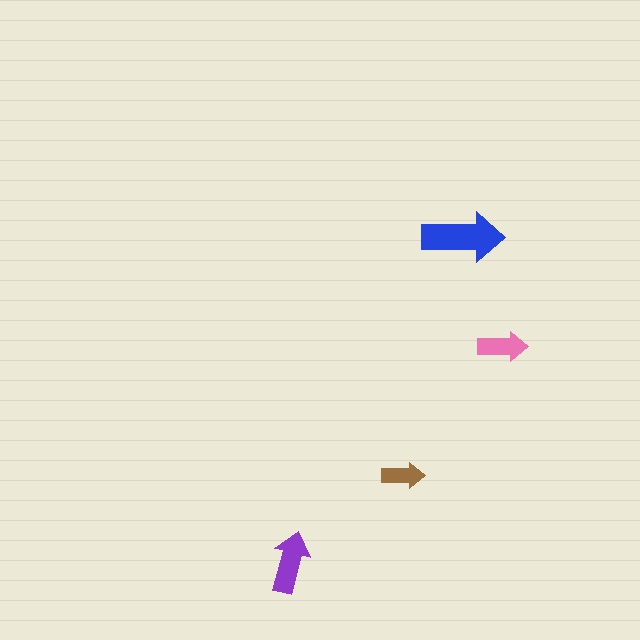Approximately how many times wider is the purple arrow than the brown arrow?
About 1.5 times wider.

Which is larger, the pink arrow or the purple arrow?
The purple one.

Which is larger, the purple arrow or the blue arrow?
The blue one.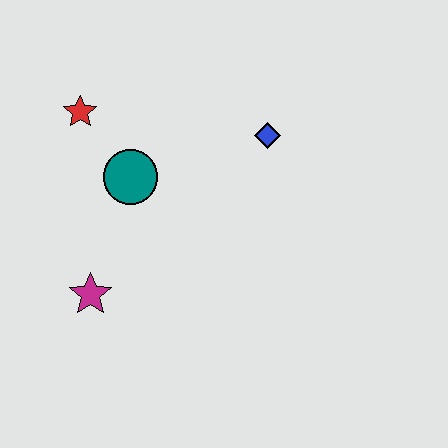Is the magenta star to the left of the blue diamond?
Yes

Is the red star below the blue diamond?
No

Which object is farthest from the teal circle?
The blue diamond is farthest from the teal circle.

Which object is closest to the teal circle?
The red star is closest to the teal circle.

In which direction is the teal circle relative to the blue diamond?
The teal circle is to the left of the blue diamond.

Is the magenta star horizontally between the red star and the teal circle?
Yes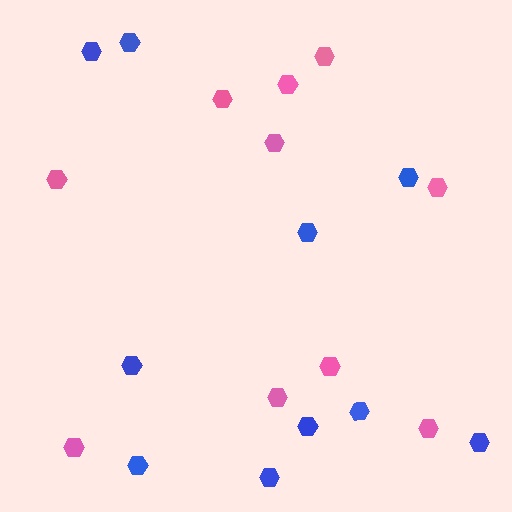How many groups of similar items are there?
There are 2 groups: one group of blue hexagons (10) and one group of pink hexagons (10).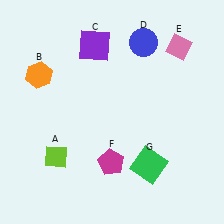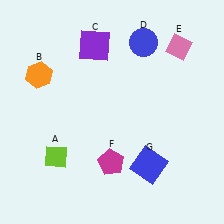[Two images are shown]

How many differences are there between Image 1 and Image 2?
There is 1 difference between the two images.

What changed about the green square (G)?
In Image 1, G is green. In Image 2, it changed to blue.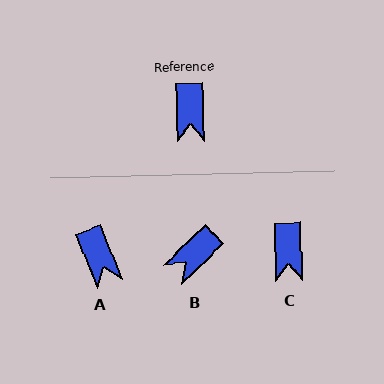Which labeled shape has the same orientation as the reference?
C.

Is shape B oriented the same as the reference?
No, it is off by about 48 degrees.